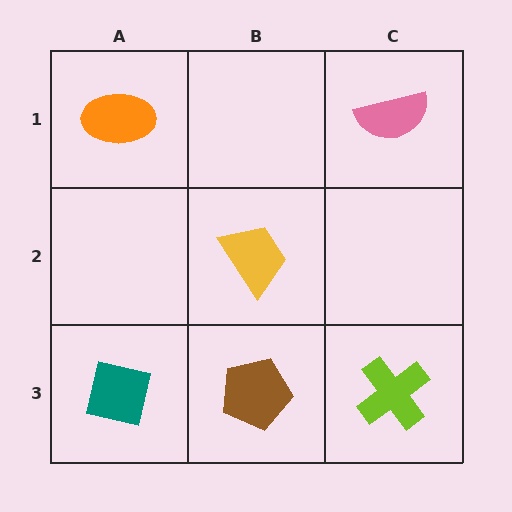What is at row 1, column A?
An orange ellipse.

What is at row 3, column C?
A lime cross.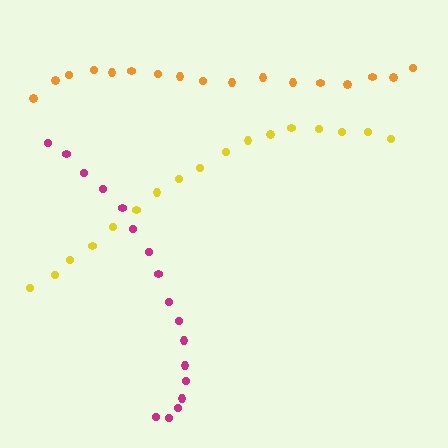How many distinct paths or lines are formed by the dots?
There are 3 distinct paths.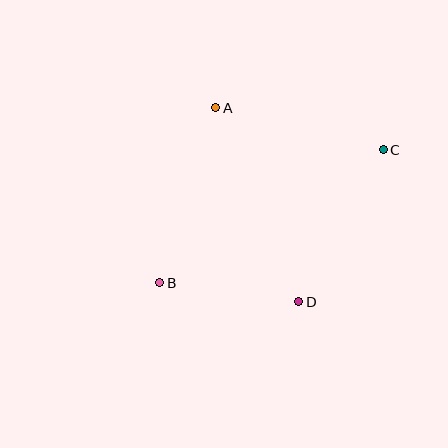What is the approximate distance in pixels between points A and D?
The distance between A and D is approximately 211 pixels.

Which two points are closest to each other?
Points B and D are closest to each other.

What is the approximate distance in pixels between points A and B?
The distance between A and B is approximately 184 pixels.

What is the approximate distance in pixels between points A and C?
The distance between A and C is approximately 173 pixels.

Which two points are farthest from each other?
Points B and C are farthest from each other.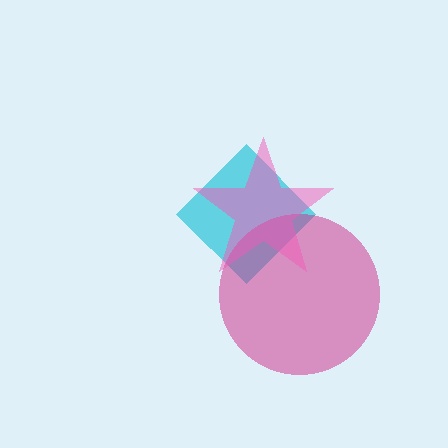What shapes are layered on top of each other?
The layered shapes are: a cyan diamond, a magenta circle, a pink star.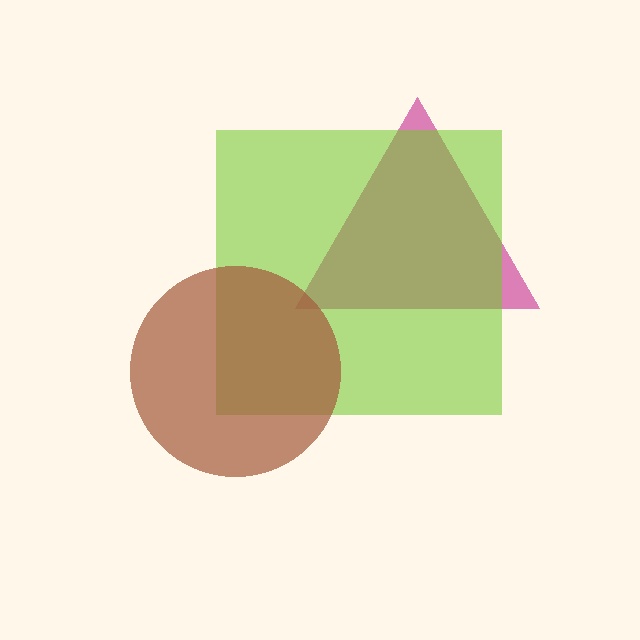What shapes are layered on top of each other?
The layered shapes are: a magenta triangle, a lime square, a brown circle.